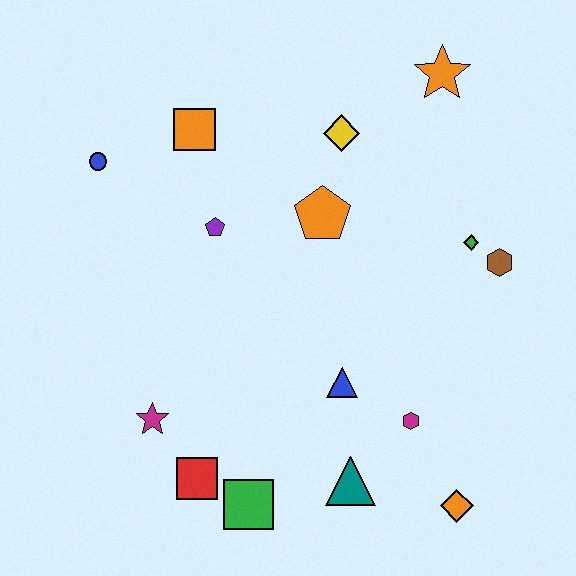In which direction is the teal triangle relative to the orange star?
The teal triangle is below the orange star.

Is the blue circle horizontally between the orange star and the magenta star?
No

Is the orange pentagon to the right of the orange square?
Yes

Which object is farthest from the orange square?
The orange diamond is farthest from the orange square.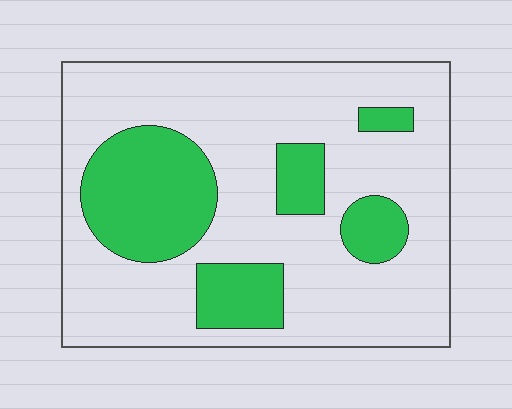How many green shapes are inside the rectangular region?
5.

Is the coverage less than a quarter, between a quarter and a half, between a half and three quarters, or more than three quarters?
Between a quarter and a half.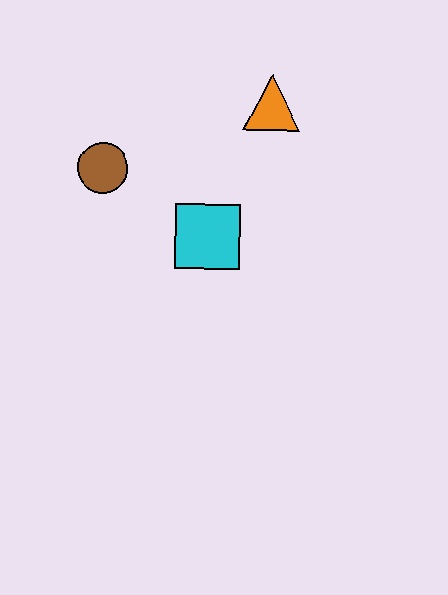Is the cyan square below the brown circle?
Yes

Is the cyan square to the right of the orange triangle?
No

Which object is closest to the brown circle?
The cyan square is closest to the brown circle.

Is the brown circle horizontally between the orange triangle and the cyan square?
No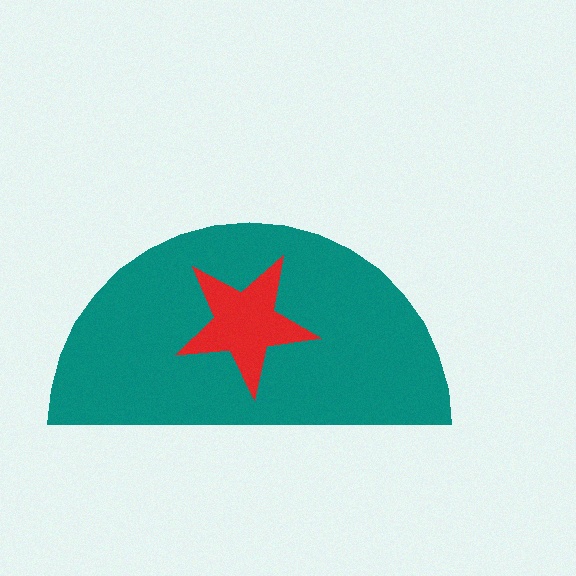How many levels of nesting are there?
2.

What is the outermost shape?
The teal semicircle.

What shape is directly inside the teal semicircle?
The red star.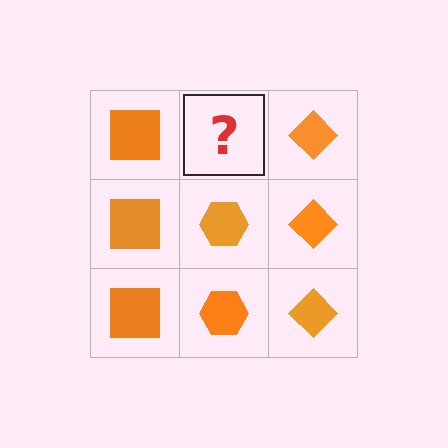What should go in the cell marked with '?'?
The missing cell should contain an orange hexagon.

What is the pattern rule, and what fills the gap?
The rule is that each column has a consistent shape. The gap should be filled with an orange hexagon.